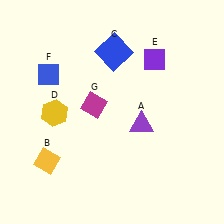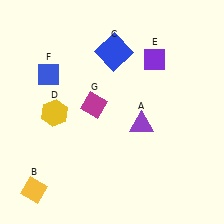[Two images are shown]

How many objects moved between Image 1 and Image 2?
1 object moved between the two images.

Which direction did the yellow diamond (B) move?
The yellow diamond (B) moved down.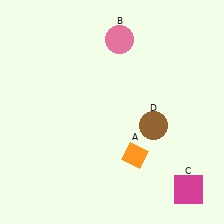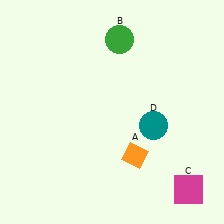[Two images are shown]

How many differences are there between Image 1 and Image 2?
There are 2 differences between the two images.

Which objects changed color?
B changed from pink to green. D changed from brown to teal.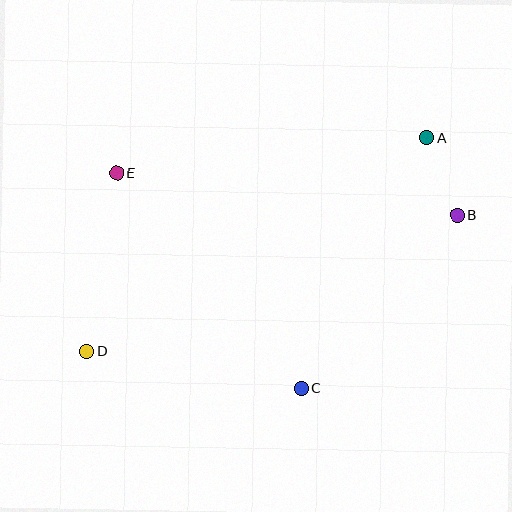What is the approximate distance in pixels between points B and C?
The distance between B and C is approximately 233 pixels.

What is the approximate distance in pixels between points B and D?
The distance between B and D is approximately 395 pixels.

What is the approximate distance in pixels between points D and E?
The distance between D and E is approximately 181 pixels.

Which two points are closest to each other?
Points A and B are closest to each other.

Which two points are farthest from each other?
Points A and D are farthest from each other.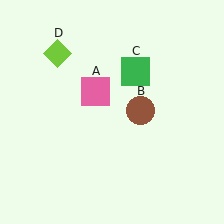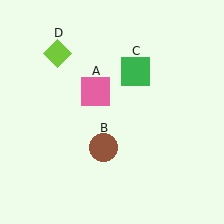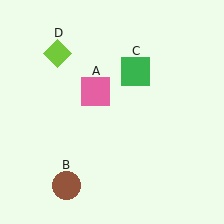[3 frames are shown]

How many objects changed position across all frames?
1 object changed position: brown circle (object B).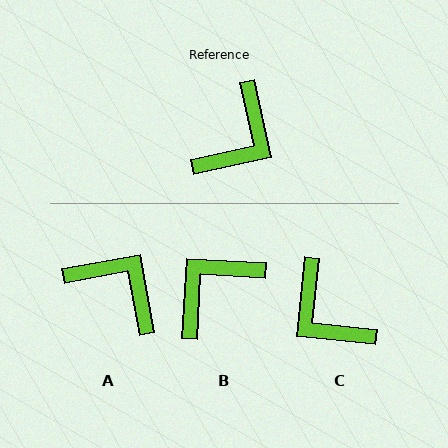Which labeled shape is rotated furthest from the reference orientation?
B, about 165 degrees away.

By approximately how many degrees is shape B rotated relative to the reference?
Approximately 165 degrees counter-clockwise.